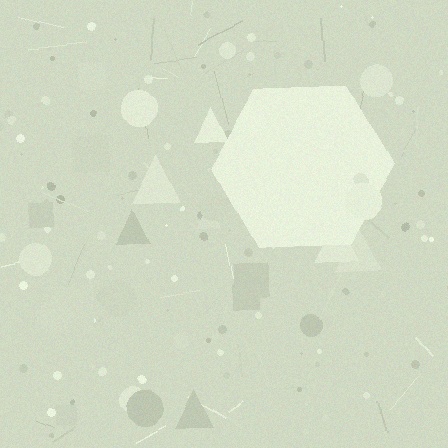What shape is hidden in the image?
A hexagon is hidden in the image.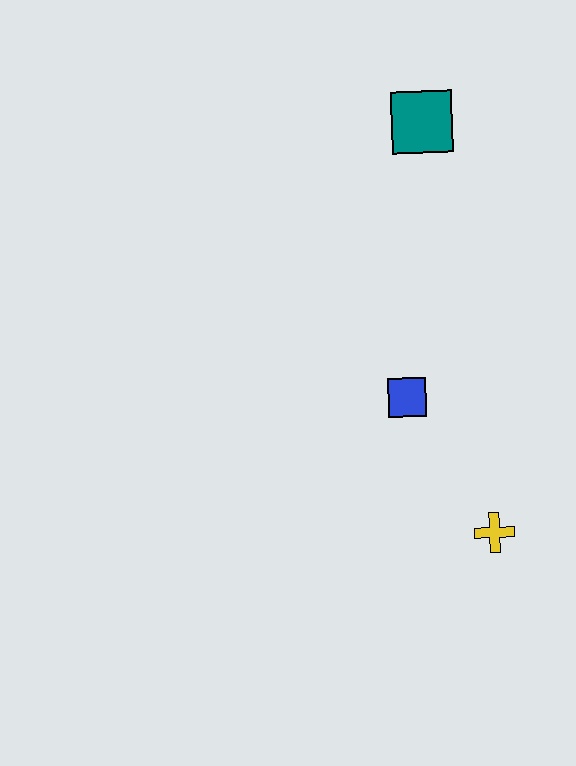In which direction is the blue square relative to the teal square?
The blue square is below the teal square.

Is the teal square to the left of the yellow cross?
Yes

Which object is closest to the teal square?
The blue square is closest to the teal square.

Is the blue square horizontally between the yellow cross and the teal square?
No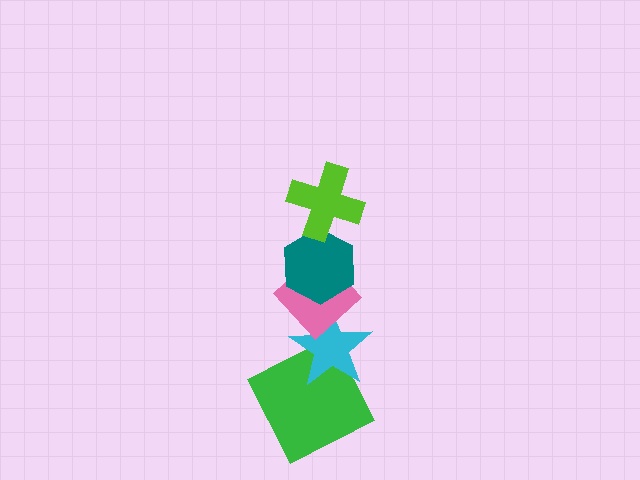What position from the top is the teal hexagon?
The teal hexagon is 2nd from the top.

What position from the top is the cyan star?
The cyan star is 4th from the top.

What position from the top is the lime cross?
The lime cross is 1st from the top.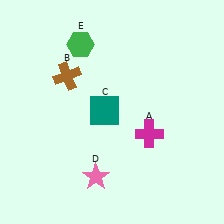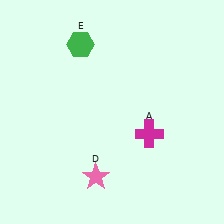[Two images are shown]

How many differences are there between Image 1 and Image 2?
There are 2 differences between the two images.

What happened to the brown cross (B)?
The brown cross (B) was removed in Image 2. It was in the top-left area of Image 1.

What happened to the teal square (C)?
The teal square (C) was removed in Image 2. It was in the top-left area of Image 1.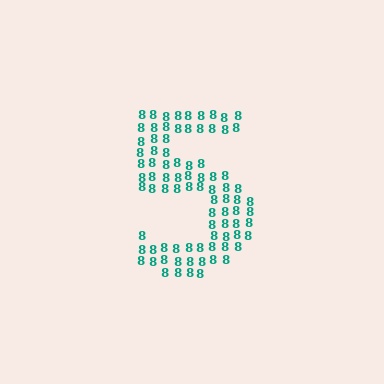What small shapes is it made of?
It is made of small digit 8's.